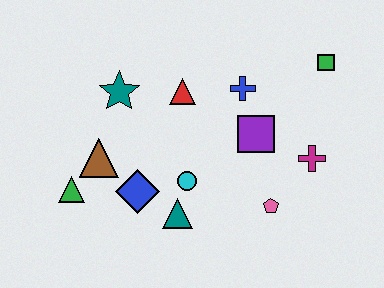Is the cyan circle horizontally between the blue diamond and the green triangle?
No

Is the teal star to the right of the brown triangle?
Yes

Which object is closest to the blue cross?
The purple square is closest to the blue cross.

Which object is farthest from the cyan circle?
The green square is farthest from the cyan circle.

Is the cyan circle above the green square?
No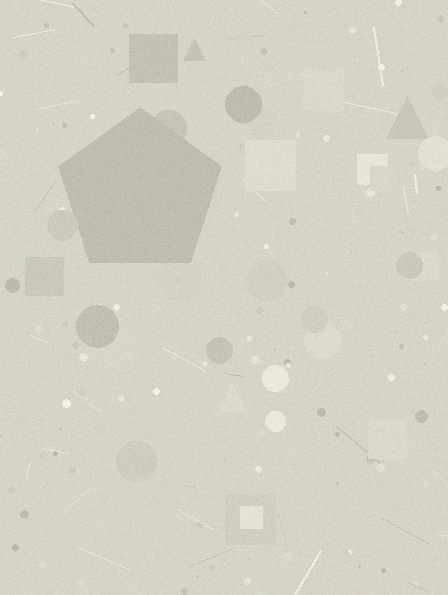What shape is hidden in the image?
A pentagon is hidden in the image.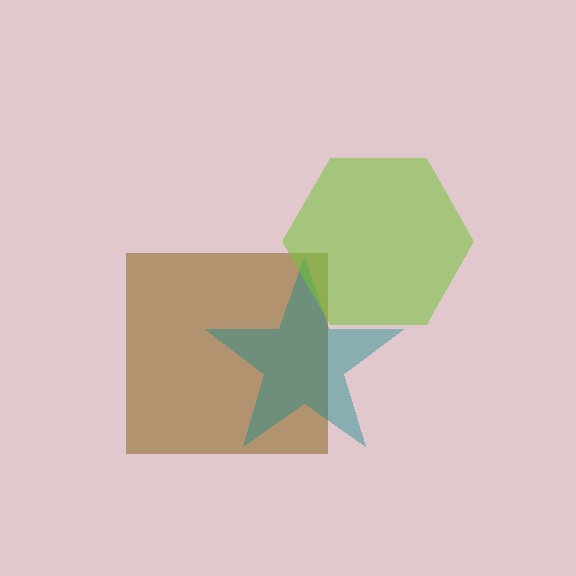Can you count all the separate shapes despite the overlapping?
Yes, there are 3 separate shapes.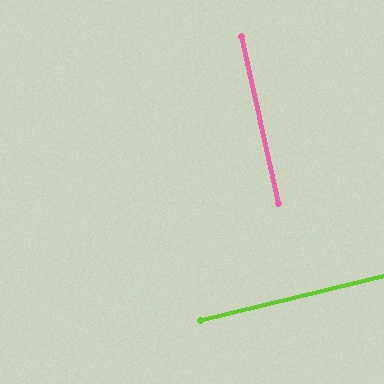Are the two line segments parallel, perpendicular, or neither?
Perpendicular — they meet at approximately 89°.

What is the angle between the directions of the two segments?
Approximately 89 degrees.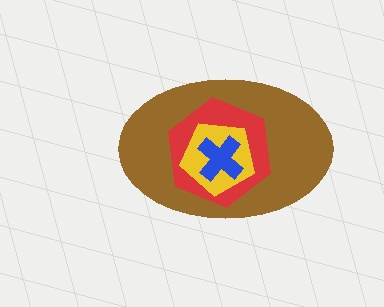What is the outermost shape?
The brown ellipse.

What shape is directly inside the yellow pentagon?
The blue cross.